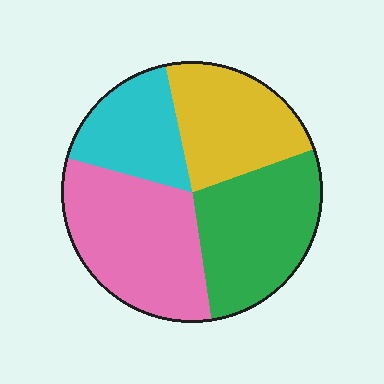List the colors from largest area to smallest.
From largest to smallest: pink, green, yellow, cyan.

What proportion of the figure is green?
Green covers roughly 30% of the figure.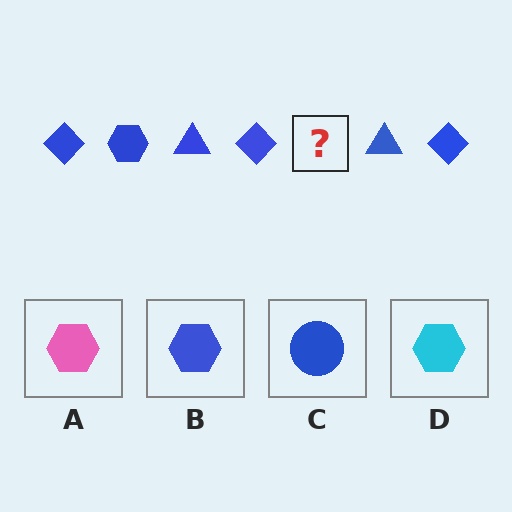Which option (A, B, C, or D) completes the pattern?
B.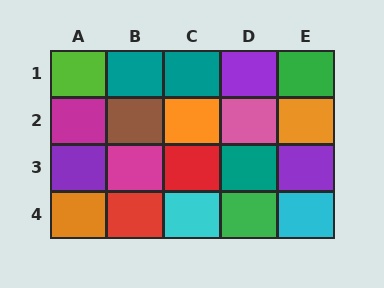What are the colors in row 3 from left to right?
Purple, magenta, red, teal, purple.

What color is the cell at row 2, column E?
Orange.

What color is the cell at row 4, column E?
Cyan.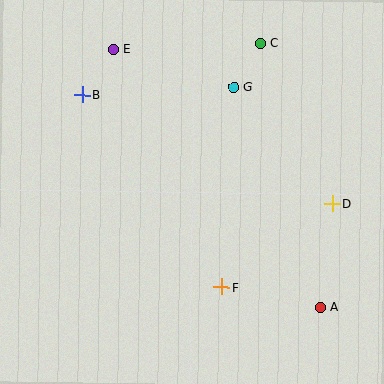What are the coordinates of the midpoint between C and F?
The midpoint between C and F is at (241, 165).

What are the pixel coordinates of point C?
Point C is at (261, 43).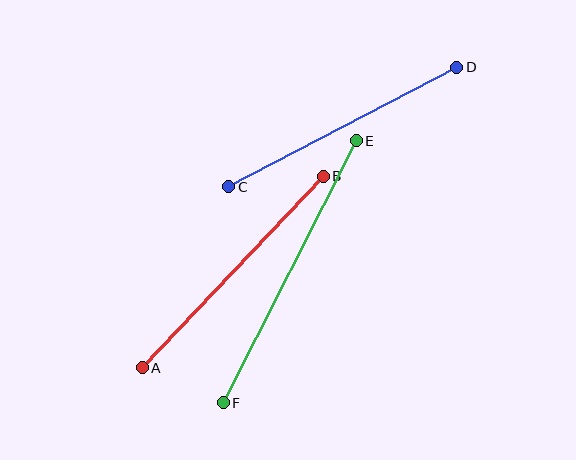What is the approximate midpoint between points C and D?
The midpoint is at approximately (343, 127) pixels.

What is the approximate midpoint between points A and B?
The midpoint is at approximately (233, 272) pixels.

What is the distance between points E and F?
The distance is approximately 294 pixels.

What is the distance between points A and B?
The distance is approximately 264 pixels.